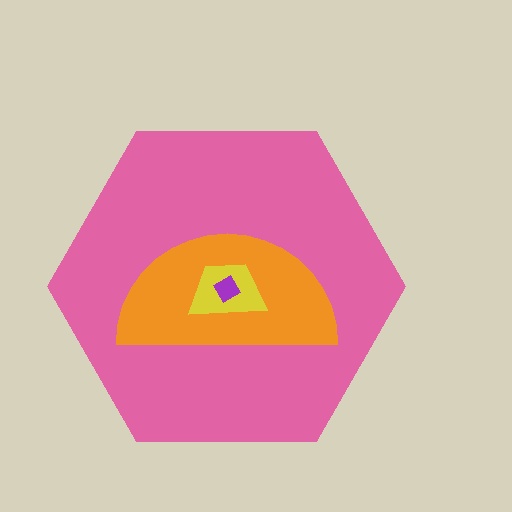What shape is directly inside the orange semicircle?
The yellow trapezoid.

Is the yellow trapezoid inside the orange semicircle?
Yes.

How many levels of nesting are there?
4.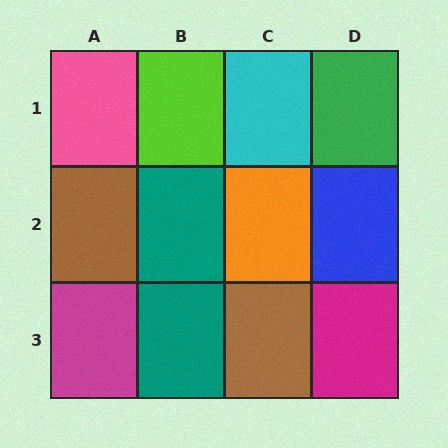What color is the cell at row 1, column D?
Green.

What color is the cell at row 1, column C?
Cyan.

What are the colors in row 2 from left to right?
Brown, teal, orange, blue.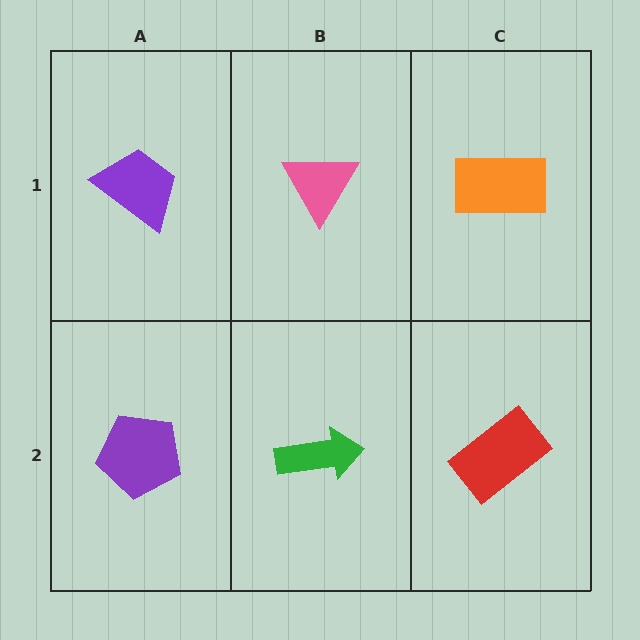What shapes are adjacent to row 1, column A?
A purple pentagon (row 2, column A), a pink triangle (row 1, column B).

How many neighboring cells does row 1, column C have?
2.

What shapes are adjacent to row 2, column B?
A pink triangle (row 1, column B), a purple pentagon (row 2, column A), a red rectangle (row 2, column C).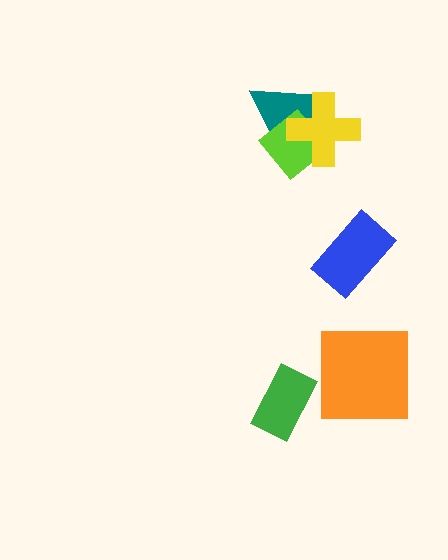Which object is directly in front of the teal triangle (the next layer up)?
The lime diamond is directly in front of the teal triangle.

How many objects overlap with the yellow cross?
2 objects overlap with the yellow cross.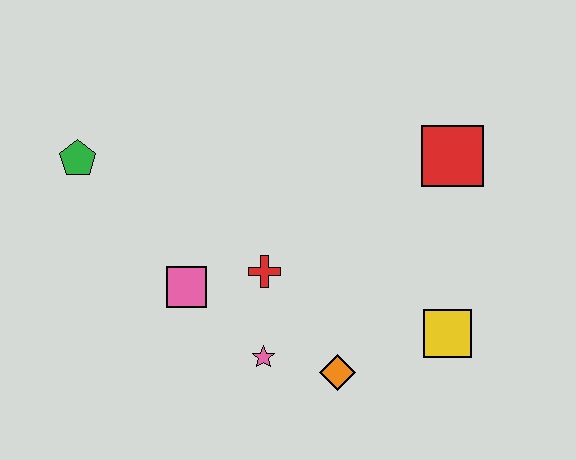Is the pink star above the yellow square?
No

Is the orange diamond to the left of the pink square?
No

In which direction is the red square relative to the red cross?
The red square is to the right of the red cross.